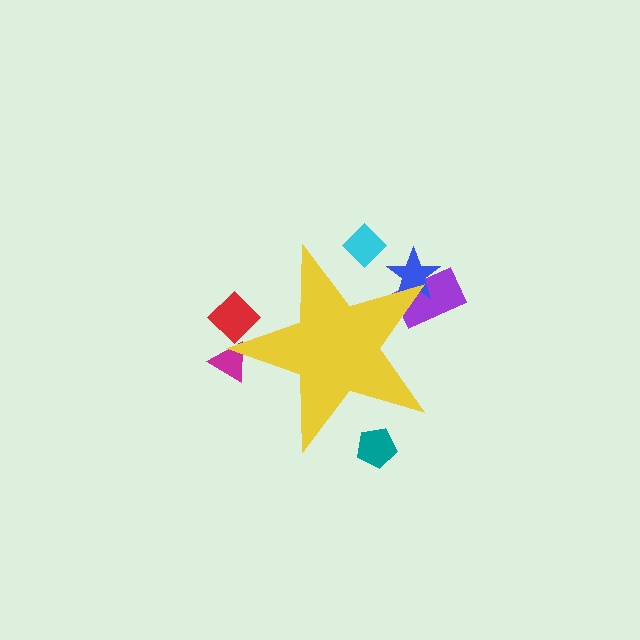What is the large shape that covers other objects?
A yellow star.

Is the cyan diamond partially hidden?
Yes, the cyan diamond is partially hidden behind the yellow star.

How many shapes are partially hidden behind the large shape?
6 shapes are partially hidden.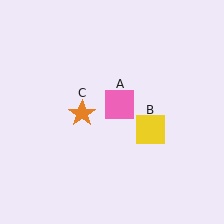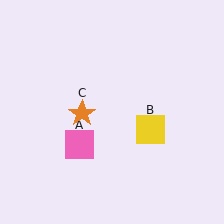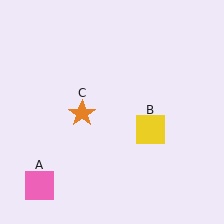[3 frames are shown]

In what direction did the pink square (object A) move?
The pink square (object A) moved down and to the left.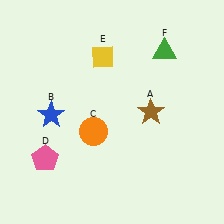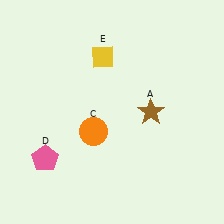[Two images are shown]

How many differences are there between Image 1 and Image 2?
There are 2 differences between the two images.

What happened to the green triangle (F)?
The green triangle (F) was removed in Image 2. It was in the top-right area of Image 1.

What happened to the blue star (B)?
The blue star (B) was removed in Image 2. It was in the bottom-left area of Image 1.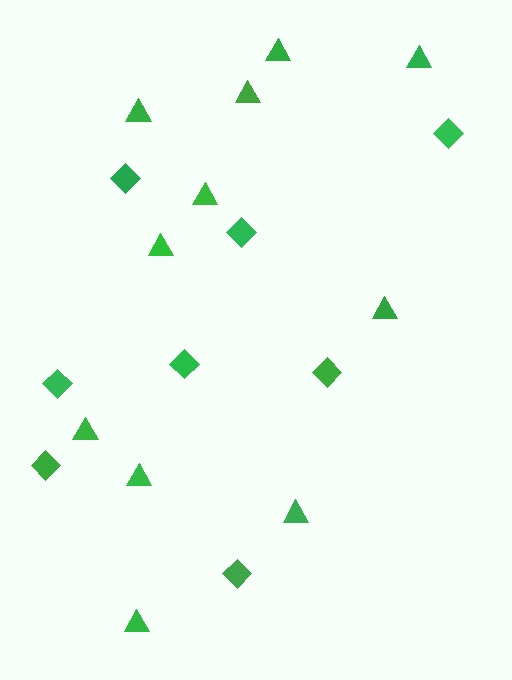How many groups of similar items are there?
There are 2 groups: one group of diamonds (8) and one group of triangles (11).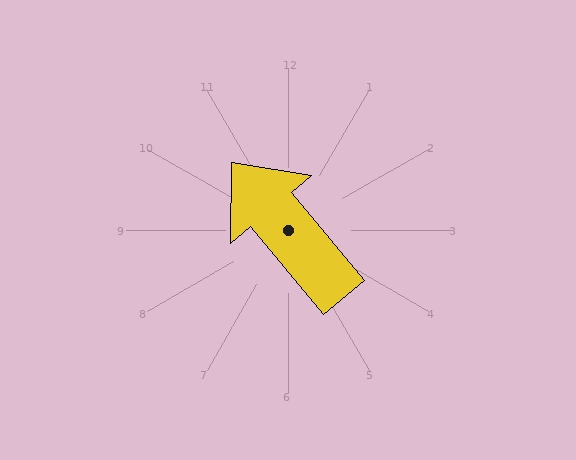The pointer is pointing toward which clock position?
Roughly 11 o'clock.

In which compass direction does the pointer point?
Northwest.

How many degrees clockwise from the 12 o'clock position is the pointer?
Approximately 320 degrees.